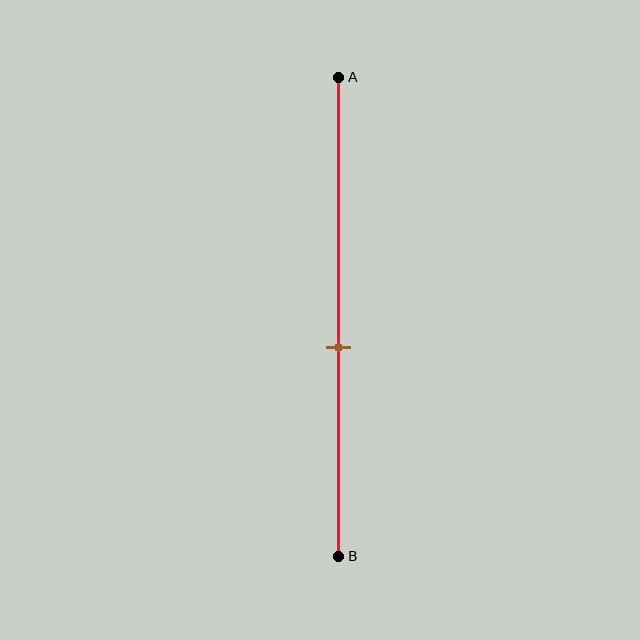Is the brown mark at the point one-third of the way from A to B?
No, the mark is at about 55% from A, not at the 33% one-third point.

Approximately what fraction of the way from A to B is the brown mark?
The brown mark is approximately 55% of the way from A to B.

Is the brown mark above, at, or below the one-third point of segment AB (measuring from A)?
The brown mark is below the one-third point of segment AB.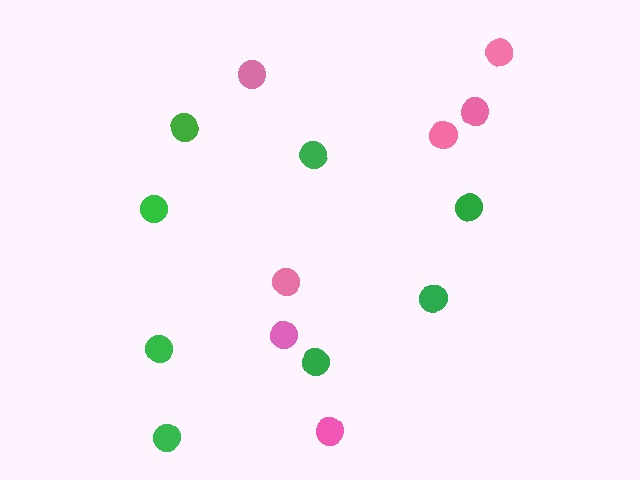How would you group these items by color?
There are 2 groups: one group of pink circles (7) and one group of green circles (8).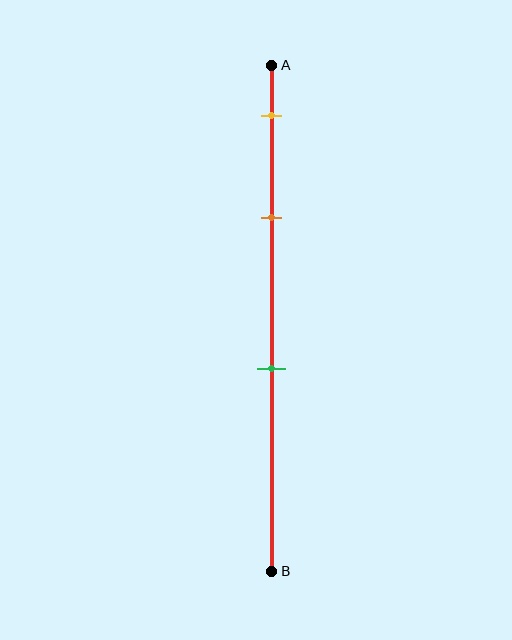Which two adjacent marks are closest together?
The yellow and orange marks are the closest adjacent pair.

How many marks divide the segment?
There are 3 marks dividing the segment.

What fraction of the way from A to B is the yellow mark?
The yellow mark is approximately 10% (0.1) of the way from A to B.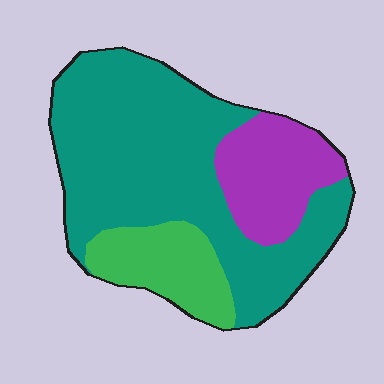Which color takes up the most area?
Teal, at roughly 65%.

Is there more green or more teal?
Teal.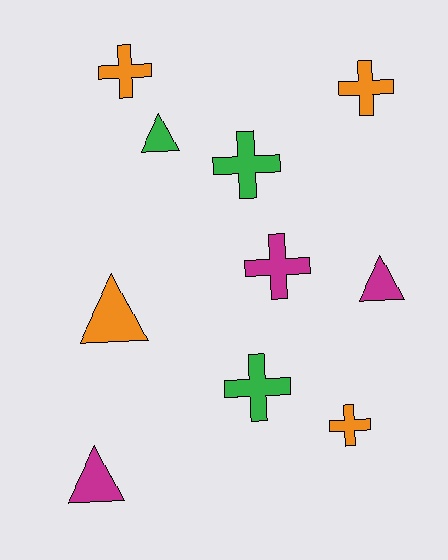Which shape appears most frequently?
Cross, with 6 objects.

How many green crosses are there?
There are 2 green crosses.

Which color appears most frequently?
Orange, with 4 objects.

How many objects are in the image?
There are 10 objects.